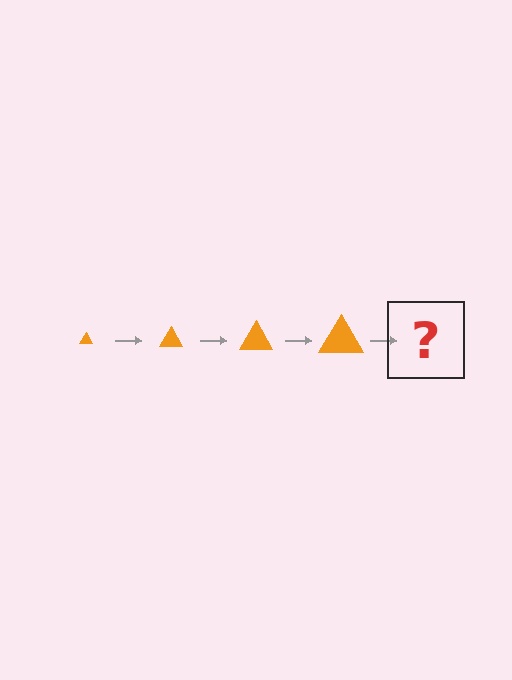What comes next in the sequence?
The next element should be an orange triangle, larger than the previous one.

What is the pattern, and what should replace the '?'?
The pattern is that the triangle gets progressively larger each step. The '?' should be an orange triangle, larger than the previous one.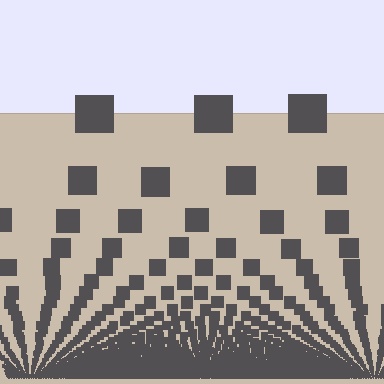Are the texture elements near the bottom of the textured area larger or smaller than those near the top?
Smaller. The gradient is inverted — elements near the bottom are smaller and denser.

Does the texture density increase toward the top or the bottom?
Density increases toward the bottom.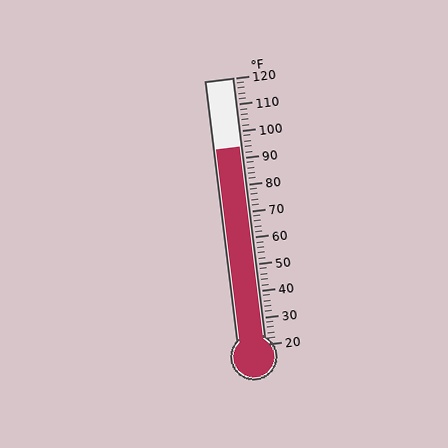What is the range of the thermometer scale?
The thermometer scale ranges from 20°F to 120°F.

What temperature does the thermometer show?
The thermometer shows approximately 94°F.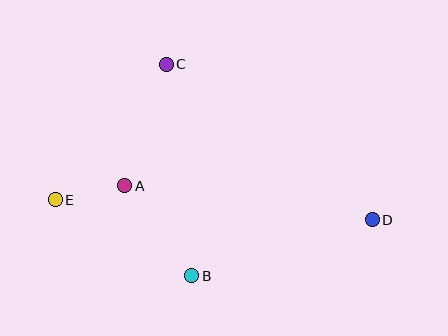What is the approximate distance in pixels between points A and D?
The distance between A and D is approximately 250 pixels.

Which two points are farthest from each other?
Points D and E are farthest from each other.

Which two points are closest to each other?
Points A and E are closest to each other.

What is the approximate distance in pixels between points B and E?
The distance between B and E is approximately 156 pixels.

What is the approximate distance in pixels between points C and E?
The distance between C and E is approximately 175 pixels.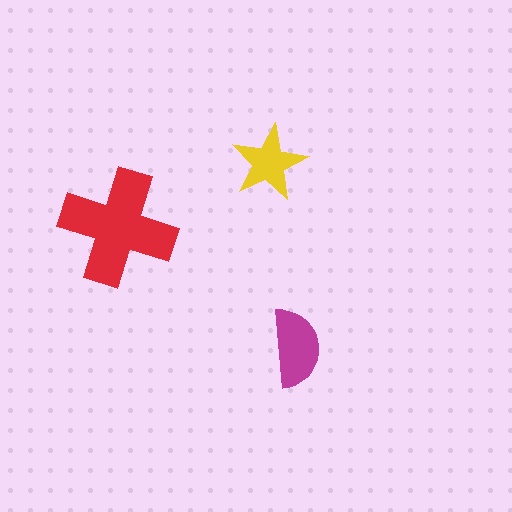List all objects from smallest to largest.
The yellow star, the magenta semicircle, the red cross.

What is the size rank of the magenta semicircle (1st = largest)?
2nd.